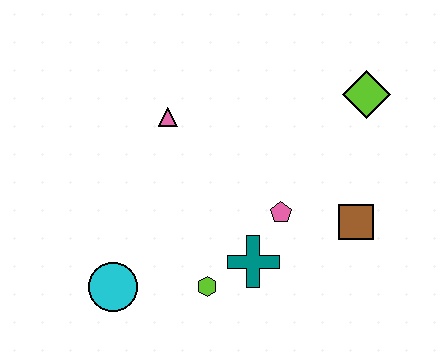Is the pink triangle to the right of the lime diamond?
No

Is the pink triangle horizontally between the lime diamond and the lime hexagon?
No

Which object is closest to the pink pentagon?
The teal cross is closest to the pink pentagon.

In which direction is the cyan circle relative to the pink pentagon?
The cyan circle is to the left of the pink pentagon.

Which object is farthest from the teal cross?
The lime diamond is farthest from the teal cross.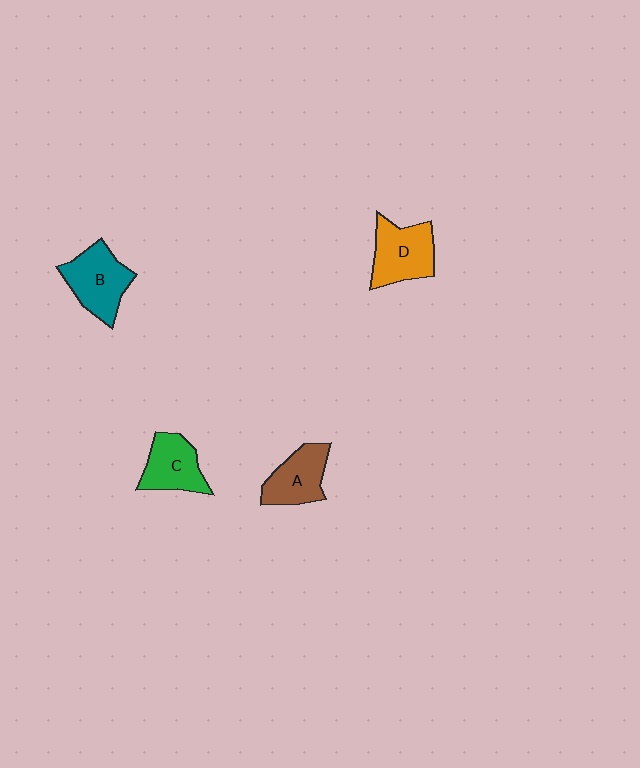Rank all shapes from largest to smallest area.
From largest to smallest: B (teal), D (orange), C (green), A (brown).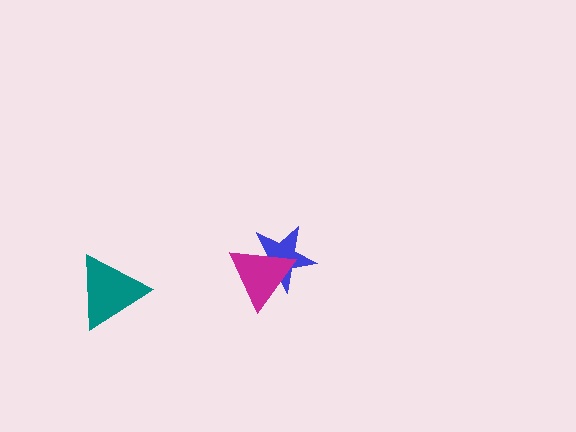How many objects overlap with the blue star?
1 object overlaps with the blue star.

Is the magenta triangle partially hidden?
No, no other shape covers it.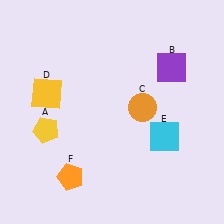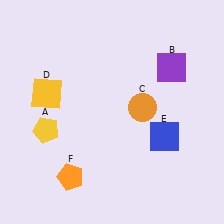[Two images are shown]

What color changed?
The square (E) changed from cyan in Image 1 to blue in Image 2.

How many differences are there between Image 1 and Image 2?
There is 1 difference between the two images.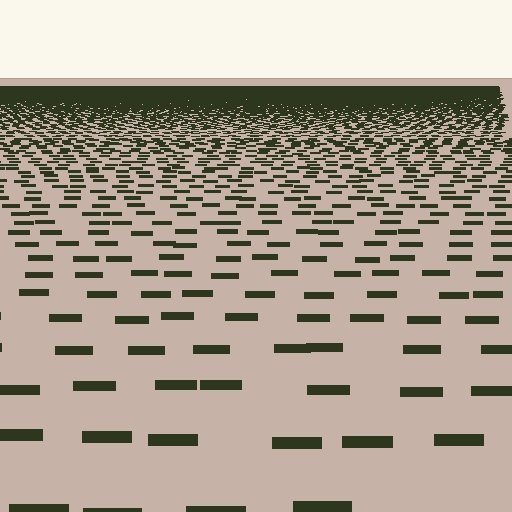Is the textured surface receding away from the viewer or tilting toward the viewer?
The surface is receding away from the viewer. Texture elements get smaller and denser toward the top.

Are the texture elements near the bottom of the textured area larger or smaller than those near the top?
Larger. Near the bottom, elements are closer to the viewer and appear at a bigger on-screen size.